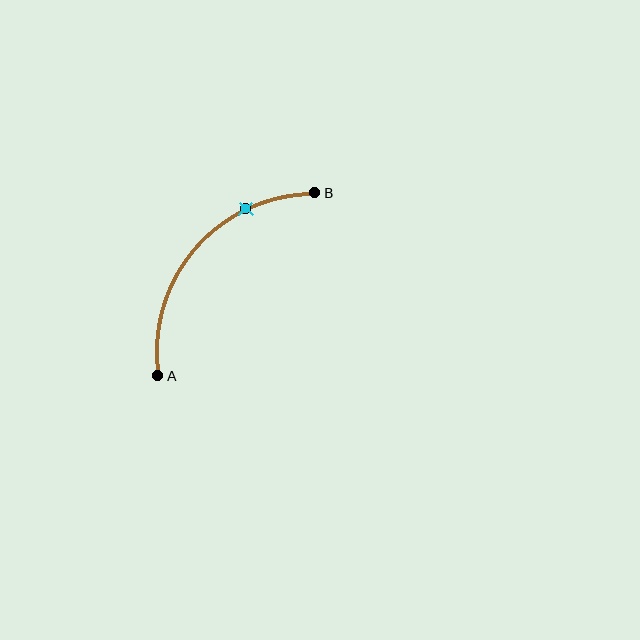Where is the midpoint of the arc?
The arc midpoint is the point on the curve farthest from the straight line joining A and B. It sits above and to the left of that line.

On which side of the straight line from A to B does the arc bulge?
The arc bulges above and to the left of the straight line connecting A and B.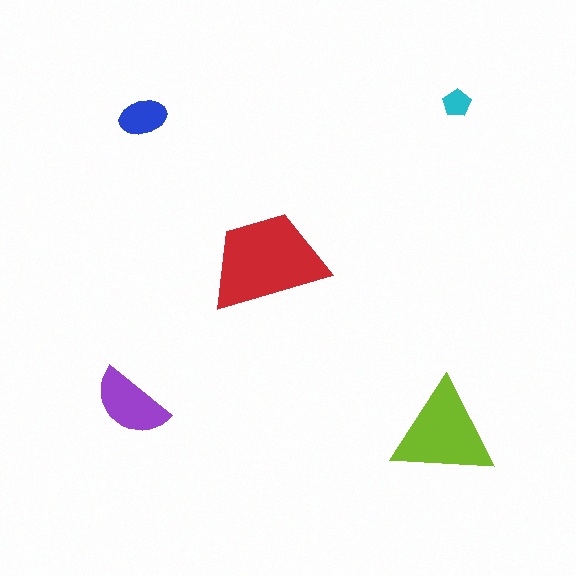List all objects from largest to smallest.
The red trapezoid, the lime triangle, the purple semicircle, the blue ellipse, the cyan pentagon.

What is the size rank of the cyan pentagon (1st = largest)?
5th.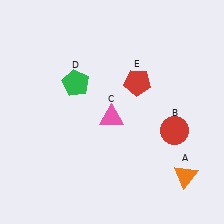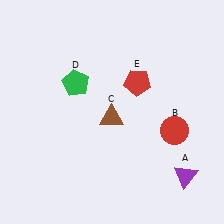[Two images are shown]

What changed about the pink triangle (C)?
In Image 1, C is pink. In Image 2, it changed to brown.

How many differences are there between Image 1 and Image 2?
There are 2 differences between the two images.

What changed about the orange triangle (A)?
In Image 1, A is orange. In Image 2, it changed to purple.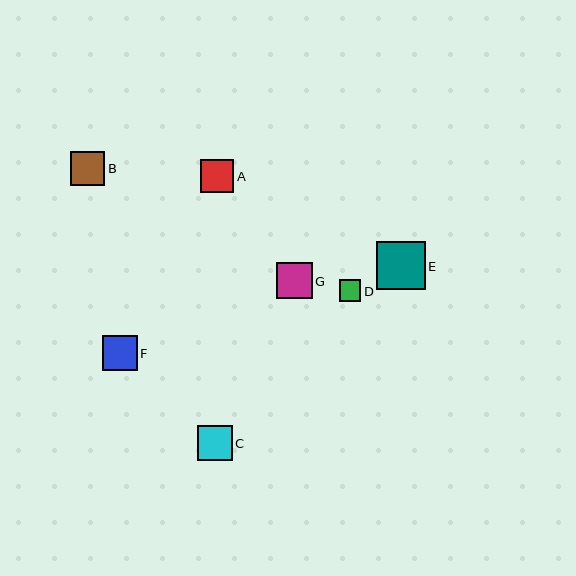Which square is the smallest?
Square D is the smallest with a size of approximately 22 pixels.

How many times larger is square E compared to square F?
Square E is approximately 1.4 times the size of square F.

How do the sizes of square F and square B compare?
Square F and square B are approximately the same size.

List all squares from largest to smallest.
From largest to smallest: E, G, F, C, B, A, D.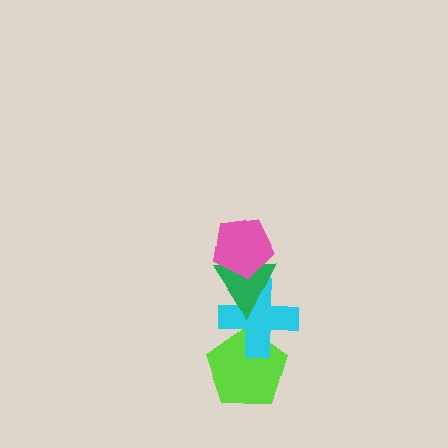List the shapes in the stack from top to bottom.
From top to bottom: the pink pentagon, the green triangle, the cyan cross, the lime pentagon.